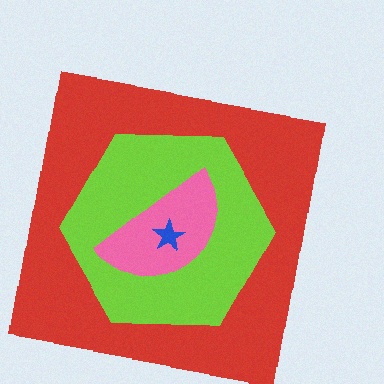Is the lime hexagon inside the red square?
Yes.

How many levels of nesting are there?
4.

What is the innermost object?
The blue star.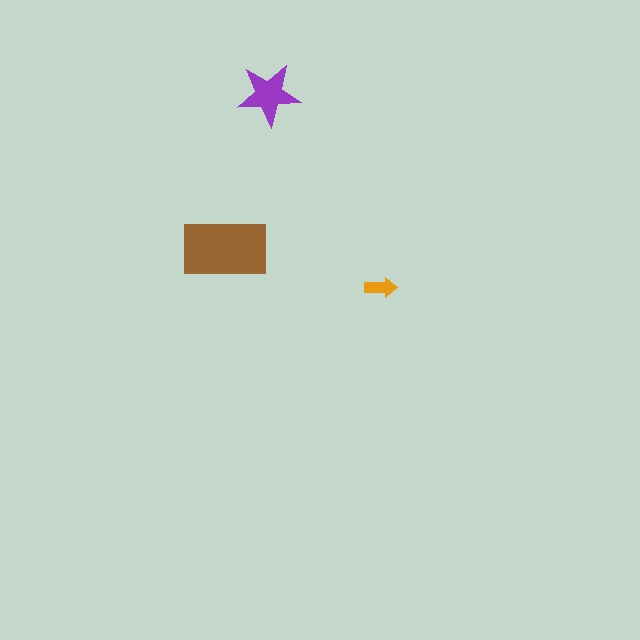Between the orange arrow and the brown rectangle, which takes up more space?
The brown rectangle.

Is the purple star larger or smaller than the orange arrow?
Larger.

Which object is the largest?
The brown rectangle.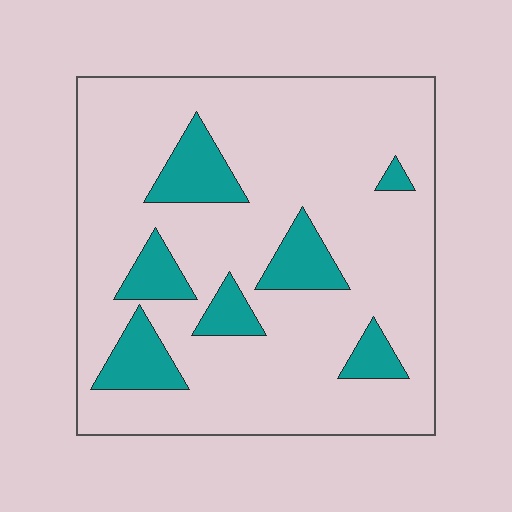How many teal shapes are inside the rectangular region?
7.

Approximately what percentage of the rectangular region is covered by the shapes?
Approximately 15%.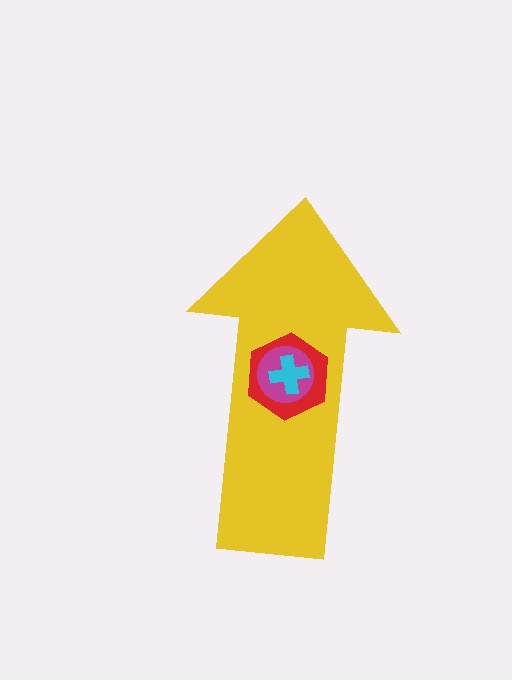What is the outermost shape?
The yellow arrow.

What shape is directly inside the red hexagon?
The magenta circle.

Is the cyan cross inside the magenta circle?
Yes.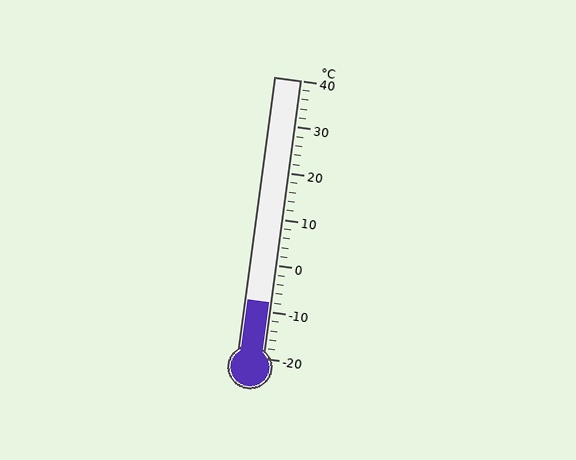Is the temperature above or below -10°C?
The temperature is above -10°C.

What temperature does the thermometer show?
The thermometer shows approximately -8°C.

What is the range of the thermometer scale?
The thermometer scale ranges from -20°C to 40°C.